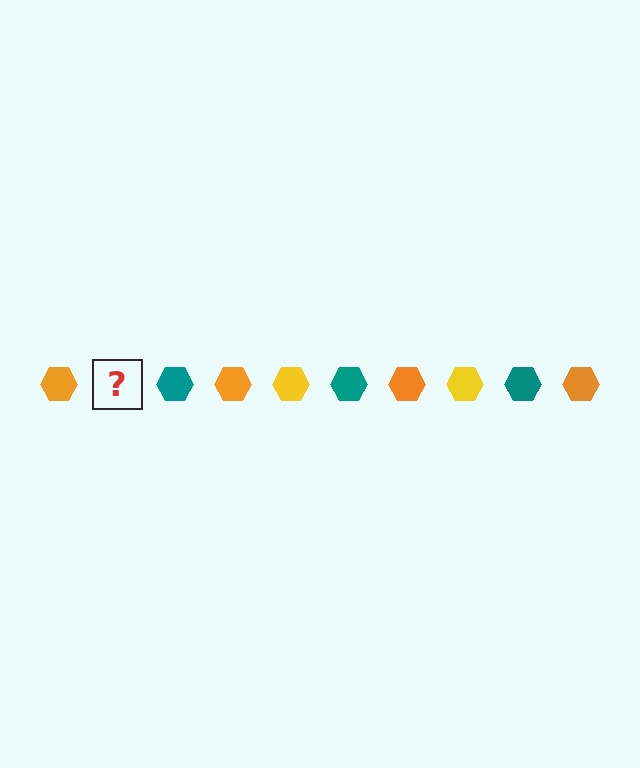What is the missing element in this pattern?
The missing element is a yellow hexagon.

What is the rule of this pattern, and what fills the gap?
The rule is that the pattern cycles through orange, yellow, teal hexagons. The gap should be filled with a yellow hexagon.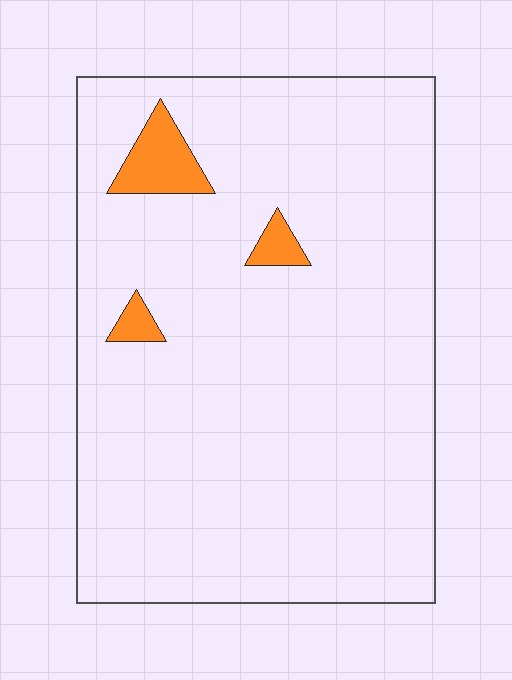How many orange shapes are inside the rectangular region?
3.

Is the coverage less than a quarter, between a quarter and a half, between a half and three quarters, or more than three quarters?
Less than a quarter.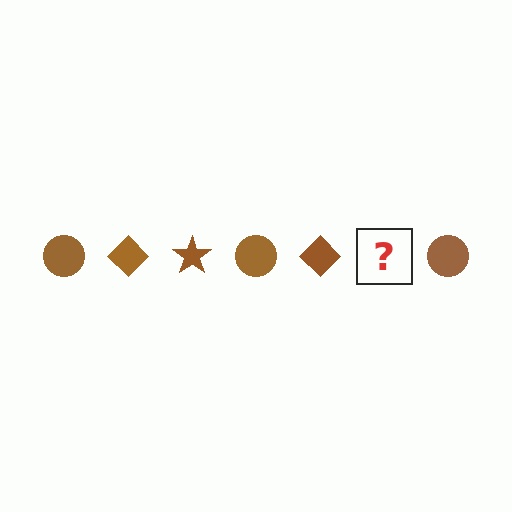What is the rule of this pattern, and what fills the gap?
The rule is that the pattern cycles through circle, diamond, star shapes in brown. The gap should be filled with a brown star.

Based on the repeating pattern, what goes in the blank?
The blank should be a brown star.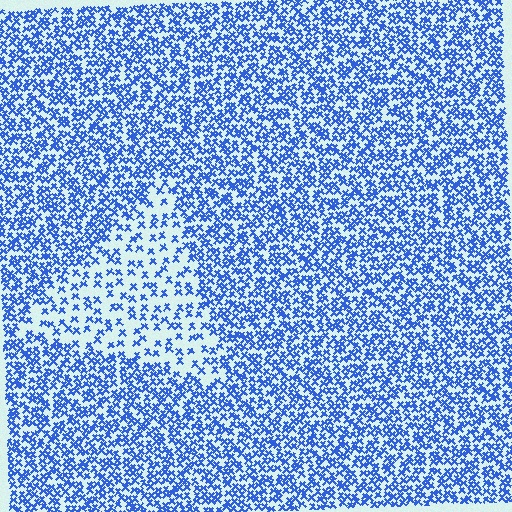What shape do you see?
I see a triangle.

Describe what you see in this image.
The image contains small blue elements arranged at two different densities. A triangle-shaped region is visible where the elements are less densely packed than the surrounding area.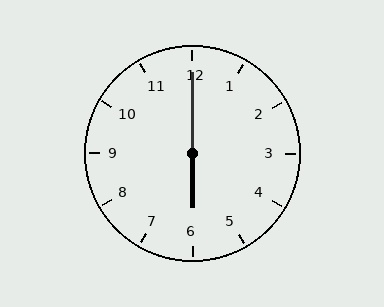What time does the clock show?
6:00.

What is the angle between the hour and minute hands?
Approximately 180 degrees.